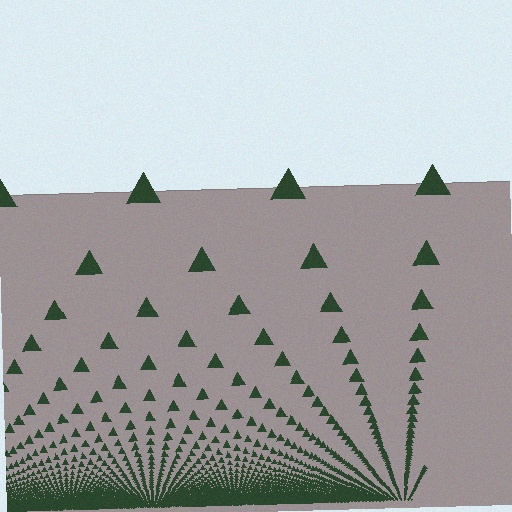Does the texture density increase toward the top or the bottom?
Density increases toward the bottom.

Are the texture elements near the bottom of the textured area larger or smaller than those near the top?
Smaller. The gradient is inverted — elements near the bottom are smaller and denser.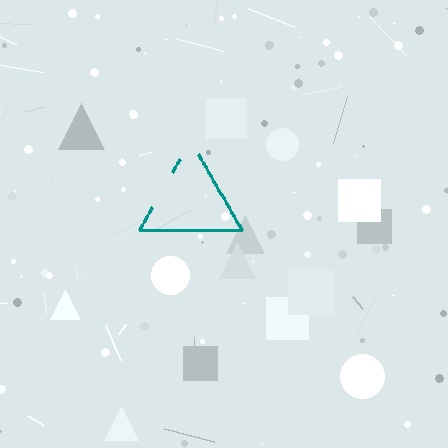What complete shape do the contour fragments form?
The contour fragments form a triangle.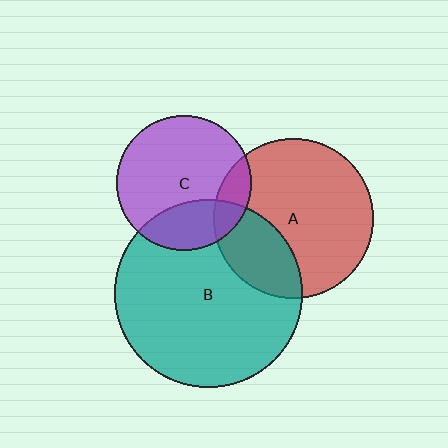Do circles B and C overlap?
Yes.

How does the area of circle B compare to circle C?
Approximately 1.9 times.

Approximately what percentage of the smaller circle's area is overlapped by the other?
Approximately 25%.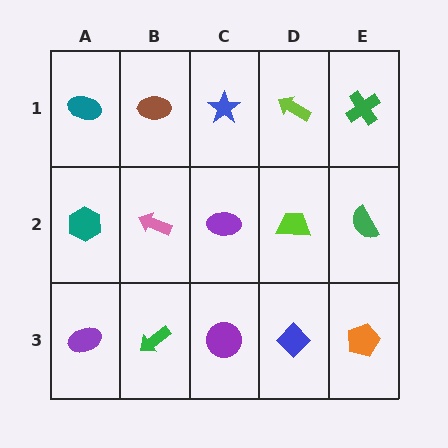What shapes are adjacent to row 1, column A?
A teal hexagon (row 2, column A), a brown ellipse (row 1, column B).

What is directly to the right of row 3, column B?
A purple circle.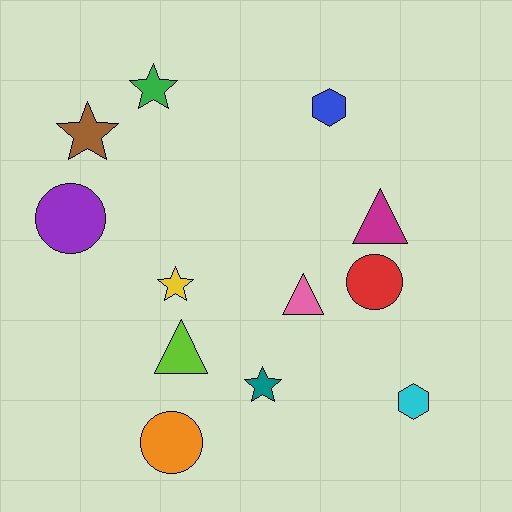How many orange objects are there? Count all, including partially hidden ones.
There is 1 orange object.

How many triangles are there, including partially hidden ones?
There are 3 triangles.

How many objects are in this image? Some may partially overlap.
There are 12 objects.